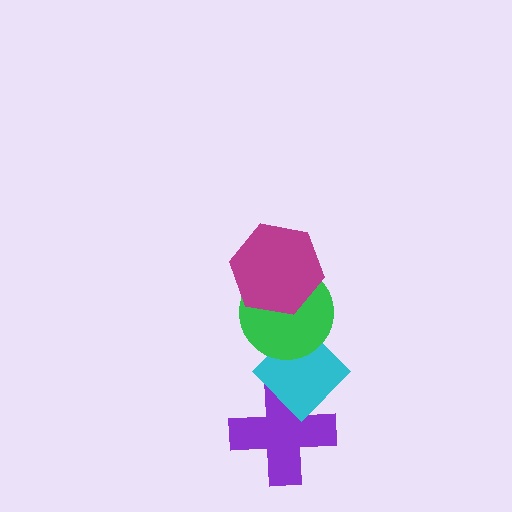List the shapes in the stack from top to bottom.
From top to bottom: the magenta hexagon, the green circle, the cyan diamond, the purple cross.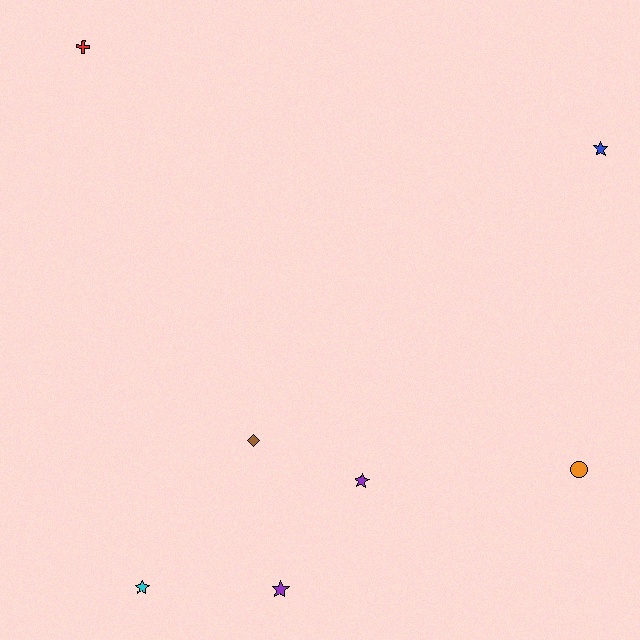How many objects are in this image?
There are 7 objects.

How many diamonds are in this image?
There is 1 diamond.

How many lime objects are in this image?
There are no lime objects.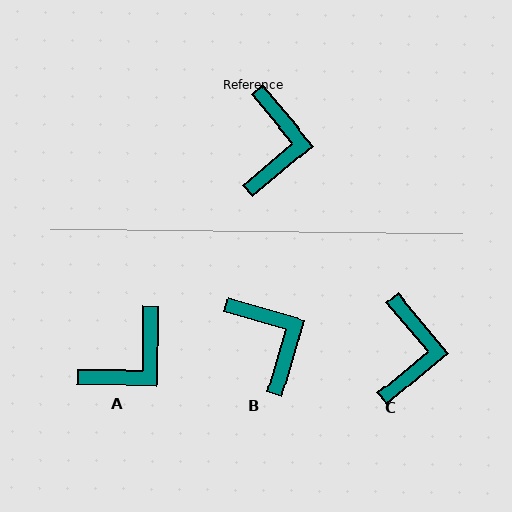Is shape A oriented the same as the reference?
No, it is off by about 41 degrees.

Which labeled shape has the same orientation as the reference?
C.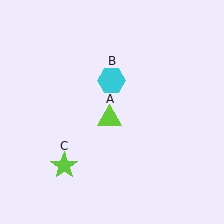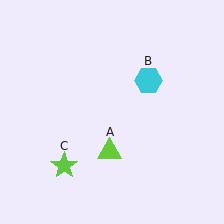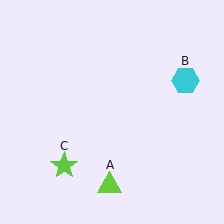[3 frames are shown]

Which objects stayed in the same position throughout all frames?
Lime star (object C) remained stationary.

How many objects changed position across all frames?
2 objects changed position: lime triangle (object A), cyan hexagon (object B).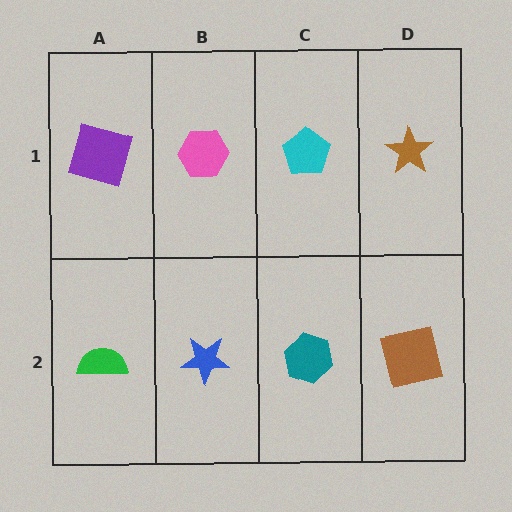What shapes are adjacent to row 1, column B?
A blue star (row 2, column B), a purple square (row 1, column A), a cyan pentagon (row 1, column C).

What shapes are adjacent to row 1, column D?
A brown square (row 2, column D), a cyan pentagon (row 1, column C).